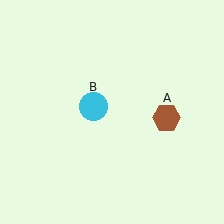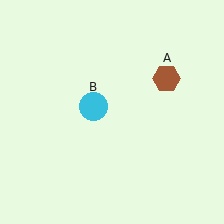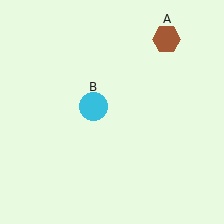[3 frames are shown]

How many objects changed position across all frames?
1 object changed position: brown hexagon (object A).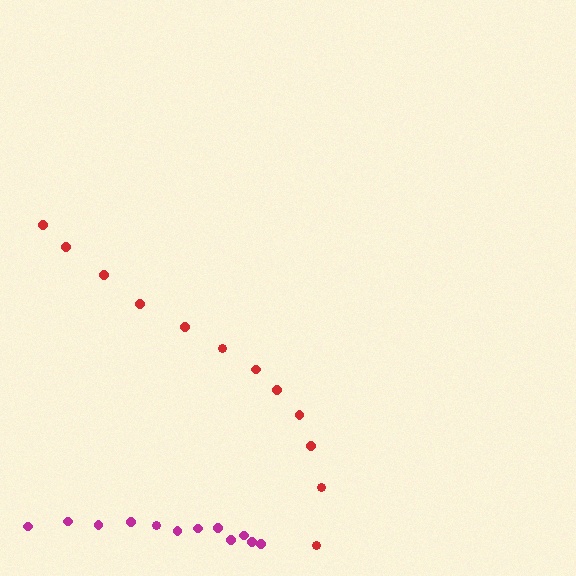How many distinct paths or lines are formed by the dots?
There are 2 distinct paths.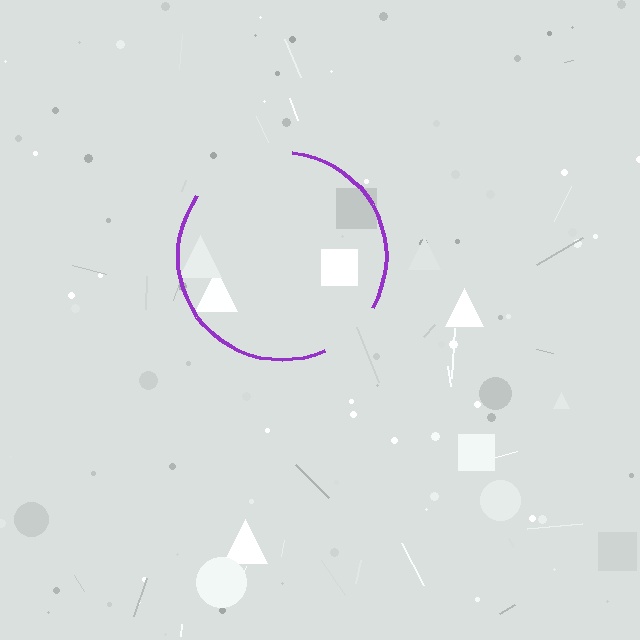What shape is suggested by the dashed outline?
The dashed outline suggests a circle.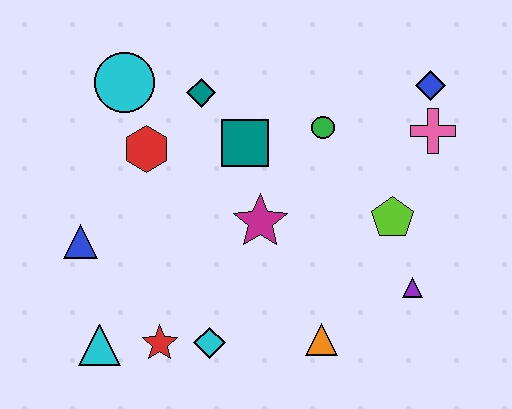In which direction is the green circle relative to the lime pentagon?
The green circle is above the lime pentagon.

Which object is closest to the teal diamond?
The teal square is closest to the teal diamond.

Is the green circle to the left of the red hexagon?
No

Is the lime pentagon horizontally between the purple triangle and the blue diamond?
No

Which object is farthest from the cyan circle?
The purple triangle is farthest from the cyan circle.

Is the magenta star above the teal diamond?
No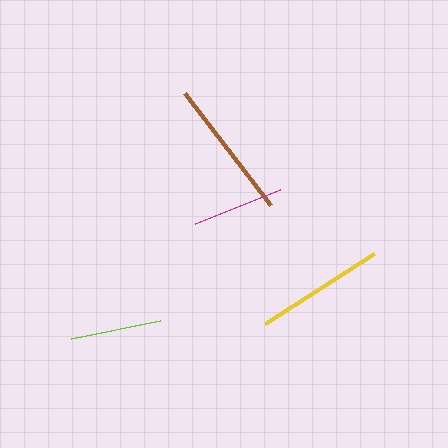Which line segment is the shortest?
The lime line is the shortest at approximately 91 pixels.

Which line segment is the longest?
The brown line is the longest at approximately 141 pixels.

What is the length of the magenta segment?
The magenta segment is approximately 92 pixels long.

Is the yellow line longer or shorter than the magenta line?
The yellow line is longer than the magenta line.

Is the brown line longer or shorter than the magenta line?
The brown line is longer than the magenta line.